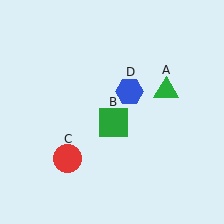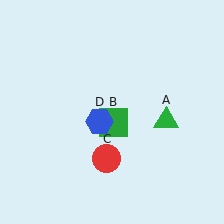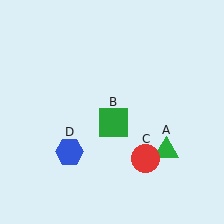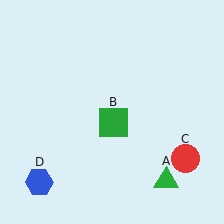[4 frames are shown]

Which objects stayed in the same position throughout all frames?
Green square (object B) remained stationary.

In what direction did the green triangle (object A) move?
The green triangle (object A) moved down.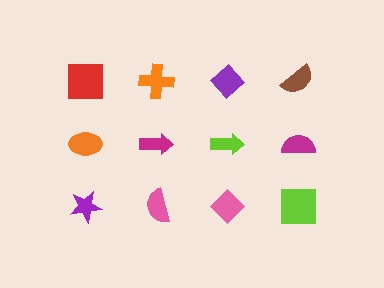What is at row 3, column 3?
A pink diamond.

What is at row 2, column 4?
A magenta semicircle.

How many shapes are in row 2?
4 shapes.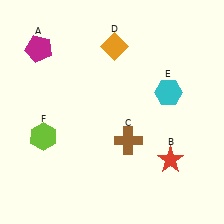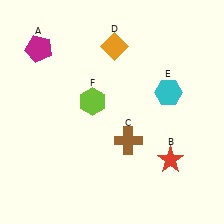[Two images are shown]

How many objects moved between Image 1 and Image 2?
1 object moved between the two images.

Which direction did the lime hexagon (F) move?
The lime hexagon (F) moved right.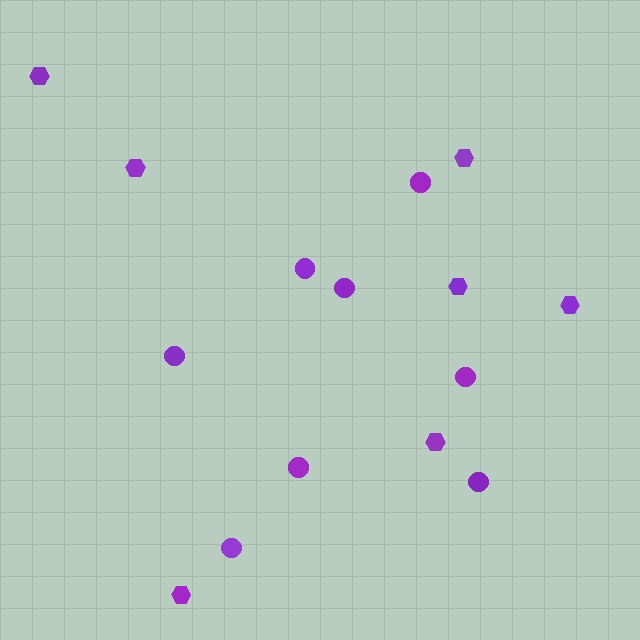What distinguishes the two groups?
There are 2 groups: one group of hexagons (7) and one group of circles (8).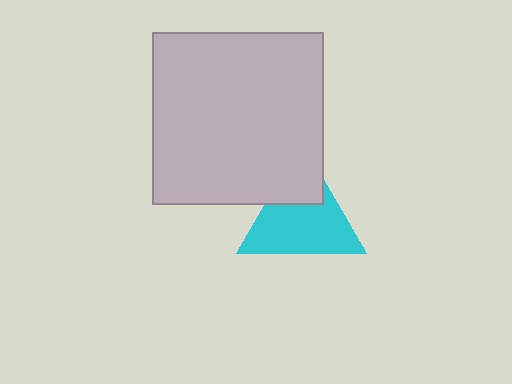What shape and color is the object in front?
The object in front is a light gray square.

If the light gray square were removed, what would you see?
You would see the complete cyan triangle.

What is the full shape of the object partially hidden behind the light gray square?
The partially hidden object is a cyan triangle.